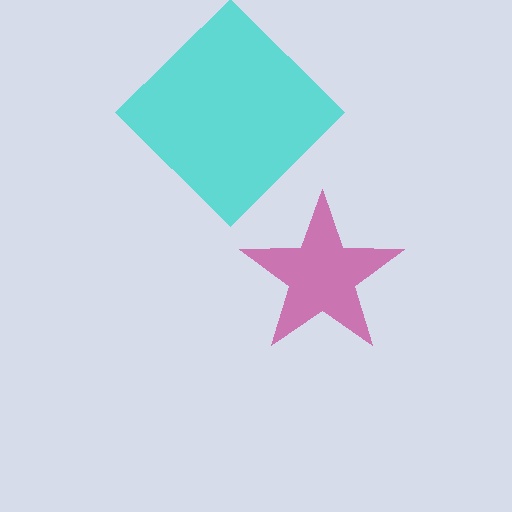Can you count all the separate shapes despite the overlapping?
Yes, there are 2 separate shapes.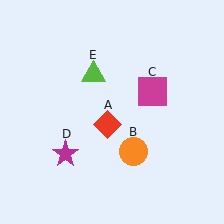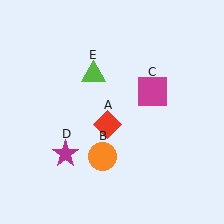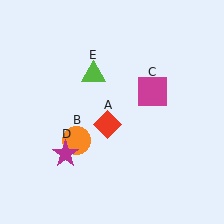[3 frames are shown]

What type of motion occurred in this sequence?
The orange circle (object B) rotated clockwise around the center of the scene.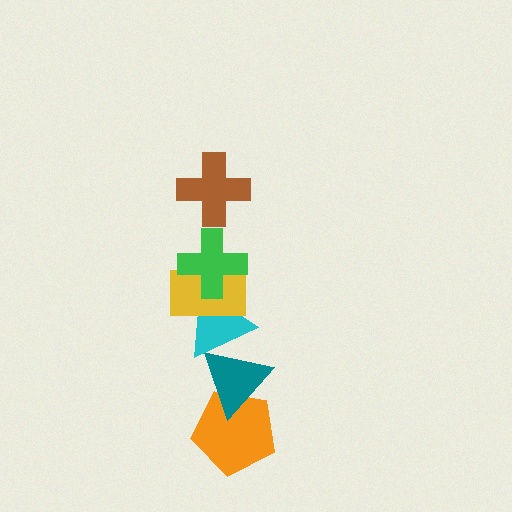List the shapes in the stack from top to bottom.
From top to bottom: the brown cross, the green cross, the yellow rectangle, the cyan triangle, the teal triangle, the orange pentagon.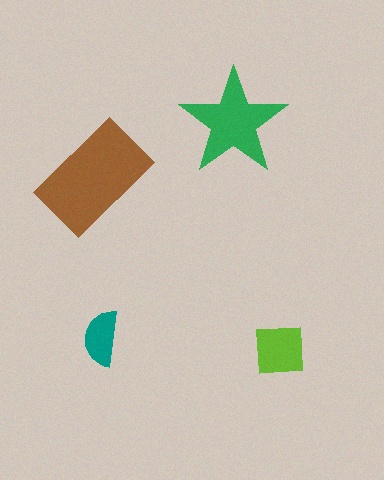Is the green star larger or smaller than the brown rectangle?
Smaller.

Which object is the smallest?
The teal semicircle.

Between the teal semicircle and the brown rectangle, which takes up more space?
The brown rectangle.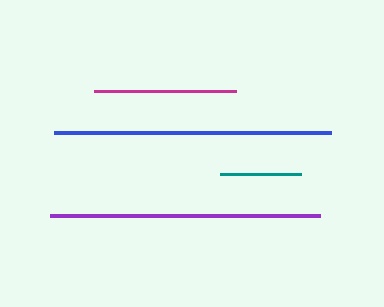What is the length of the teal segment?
The teal segment is approximately 81 pixels long.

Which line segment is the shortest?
The teal line is the shortest at approximately 81 pixels.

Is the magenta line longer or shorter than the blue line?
The blue line is longer than the magenta line.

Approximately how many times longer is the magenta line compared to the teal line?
The magenta line is approximately 1.8 times the length of the teal line.